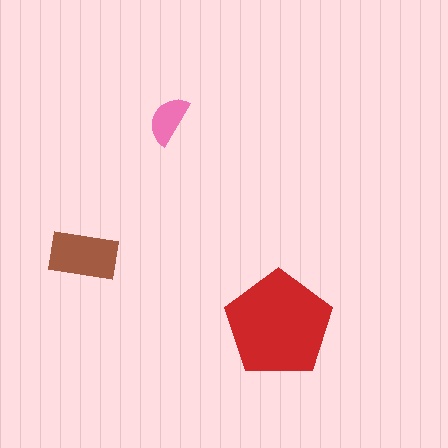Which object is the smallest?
The pink semicircle.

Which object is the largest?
The red pentagon.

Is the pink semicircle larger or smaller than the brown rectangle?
Smaller.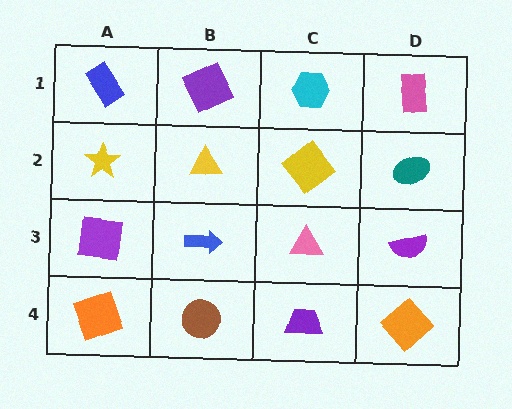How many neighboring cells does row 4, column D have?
2.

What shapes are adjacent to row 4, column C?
A pink triangle (row 3, column C), a brown circle (row 4, column B), an orange diamond (row 4, column D).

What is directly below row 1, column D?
A teal ellipse.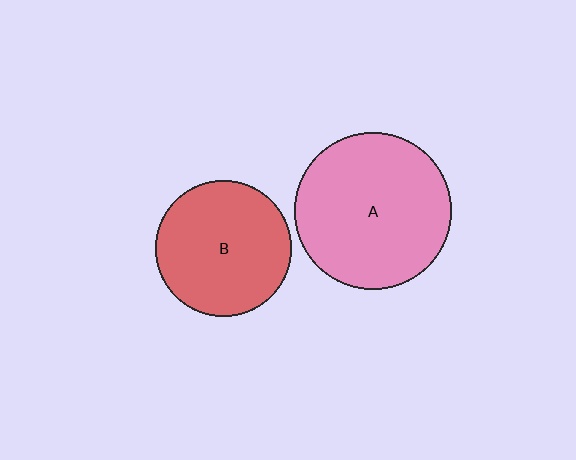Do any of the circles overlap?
No, none of the circles overlap.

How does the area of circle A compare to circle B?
Approximately 1.3 times.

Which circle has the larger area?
Circle A (pink).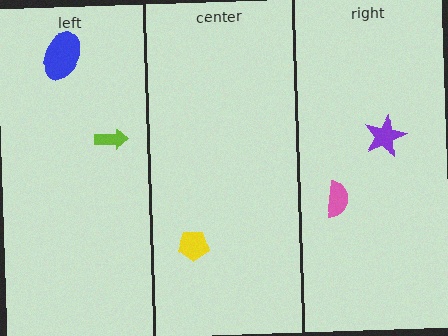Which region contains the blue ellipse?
The left region.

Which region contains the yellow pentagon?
The center region.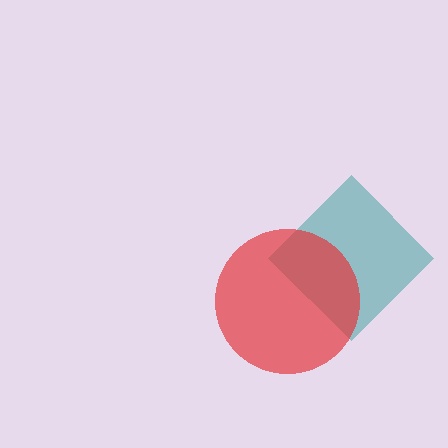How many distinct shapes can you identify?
There are 2 distinct shapes: a teal diamond, a red circle.